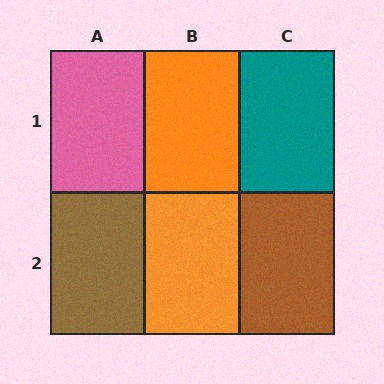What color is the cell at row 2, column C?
Brown.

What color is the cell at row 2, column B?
Orange.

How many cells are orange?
2 cells are orange.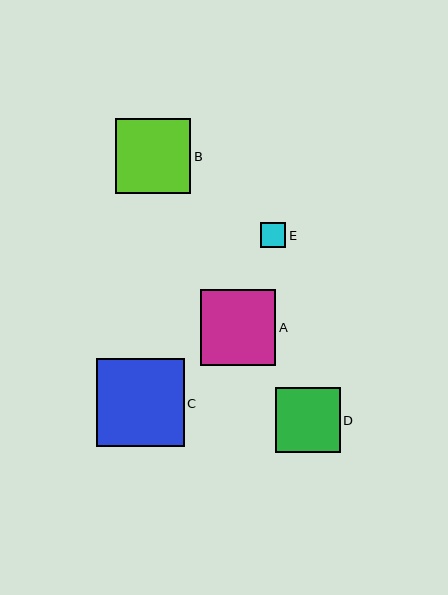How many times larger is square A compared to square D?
Square A is approximately 1.2 times the size of square D.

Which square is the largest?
Square C is the largest with a size of approximately 87 pixels.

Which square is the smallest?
Square E is the smallest with a size of approximately 25 pixels.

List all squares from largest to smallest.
From largest to smallest: C, A, B, D, E.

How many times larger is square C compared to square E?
Square C is approximately 3.5 times the size of square E.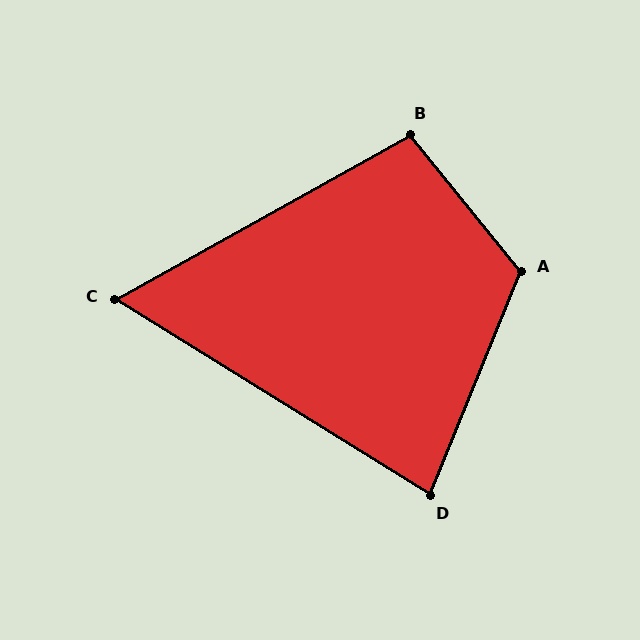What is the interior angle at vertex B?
Approximately 100 degrees (obtuse).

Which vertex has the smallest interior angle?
C, at approximately 61 degrees.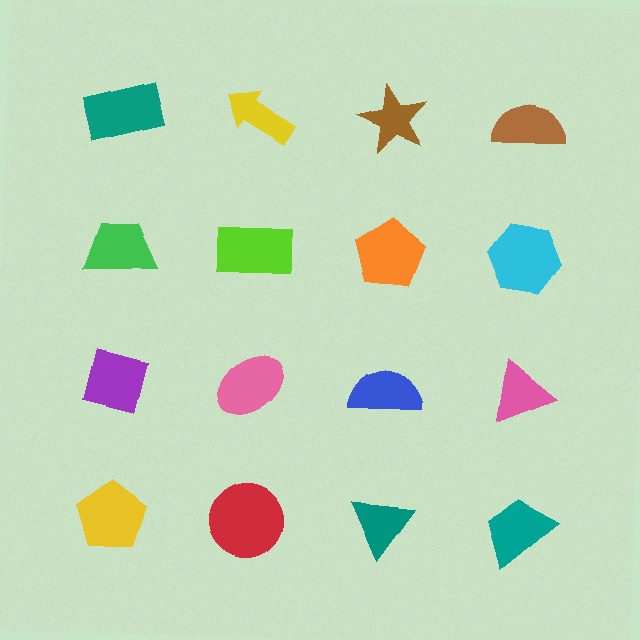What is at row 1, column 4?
A brown semicircle.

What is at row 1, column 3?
A brown star.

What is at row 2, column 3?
An orange pentagon.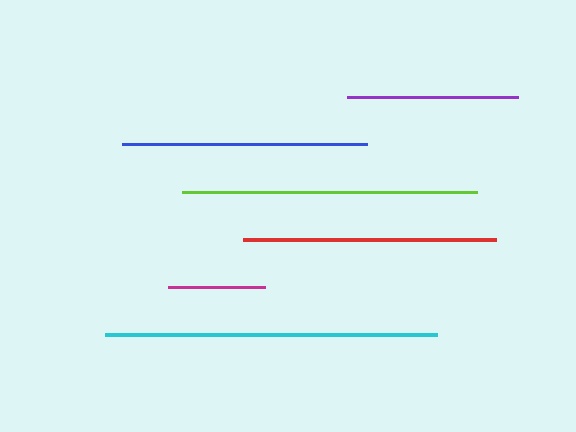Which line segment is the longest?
The cyan line is the longest at approximately 332 pixels.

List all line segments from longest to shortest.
From longest to shortest: cyan, lime, red, blue, purple, magenta.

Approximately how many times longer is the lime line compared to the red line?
The lime line is approximately 1.2 times the length of the red line.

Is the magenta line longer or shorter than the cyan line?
The cyan line is longer than the magenta line.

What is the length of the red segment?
The red segment is approximately 253 pixels long.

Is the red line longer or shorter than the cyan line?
The cyan line is longer than the red line.